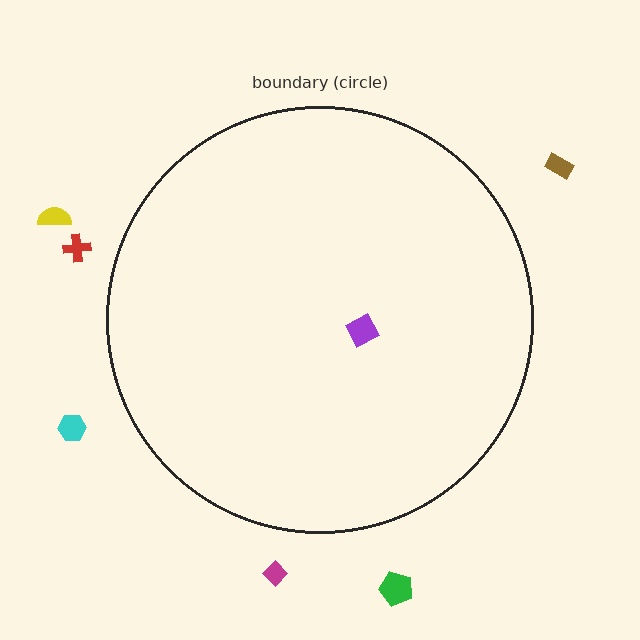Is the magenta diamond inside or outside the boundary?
Outside.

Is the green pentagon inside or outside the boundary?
Outside.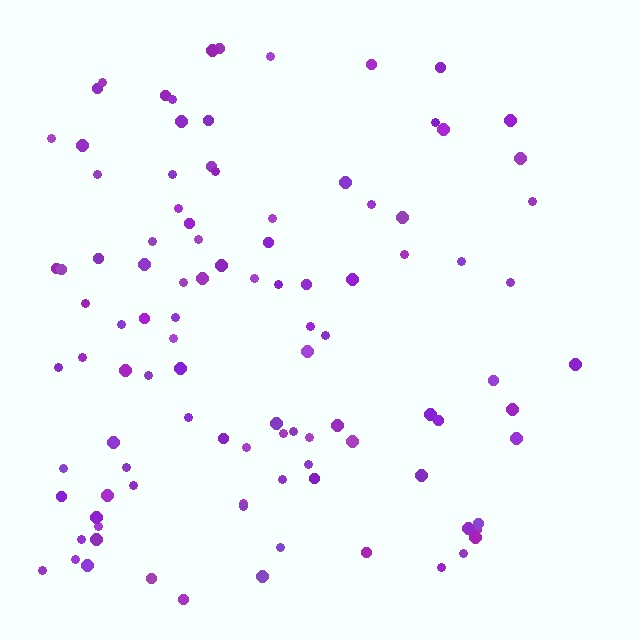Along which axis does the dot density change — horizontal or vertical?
Horizontal.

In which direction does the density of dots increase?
From right to left, with the left side densest.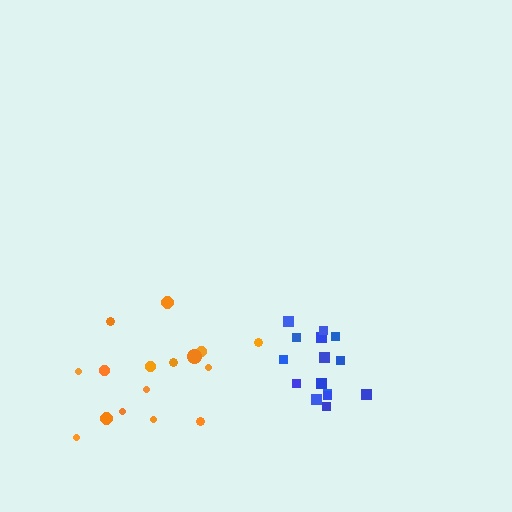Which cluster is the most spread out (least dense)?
Orange.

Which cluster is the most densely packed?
Blue.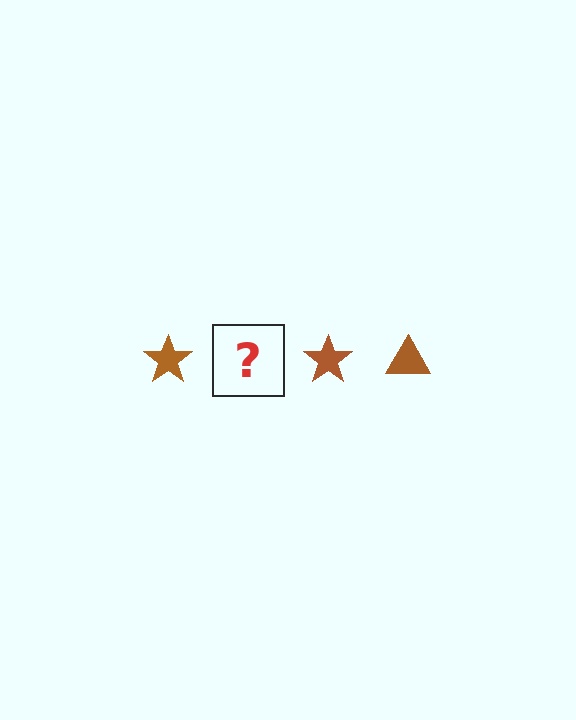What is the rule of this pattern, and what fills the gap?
The rule is that the pattern cycles through star, triangle shapes in brown. The gap should be filled with a brown triangle.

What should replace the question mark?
The question mark should be replaced with a brown triangle.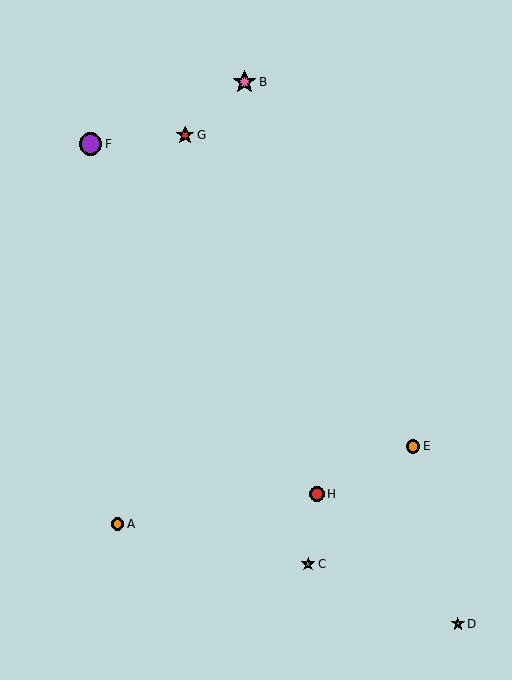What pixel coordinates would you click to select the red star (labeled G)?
Click at (185, 135) to select the red star G.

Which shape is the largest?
The pink star (labeled B) is the largest.